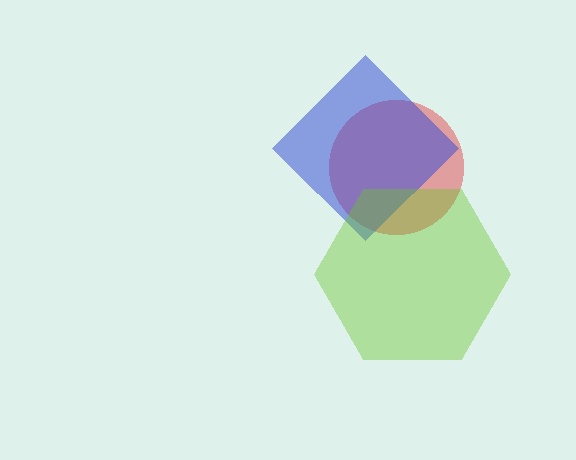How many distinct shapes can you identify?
There are 3 distinct shapes: a red circle, a blue diamond, a lime hexagon.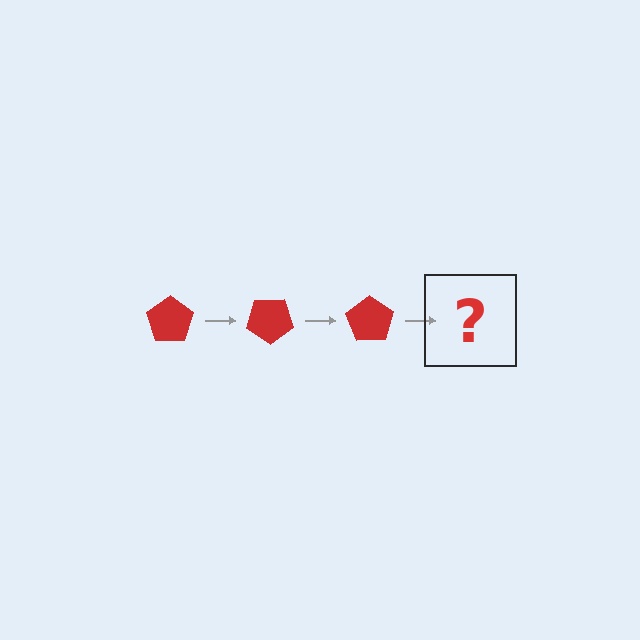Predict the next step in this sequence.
The next step is a red pentagon rotated 105 degrees.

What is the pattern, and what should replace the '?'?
The pattern is that the pentagon rotates 35 degrees each step. The '?' should be a red pentagon rotated 105 degrees.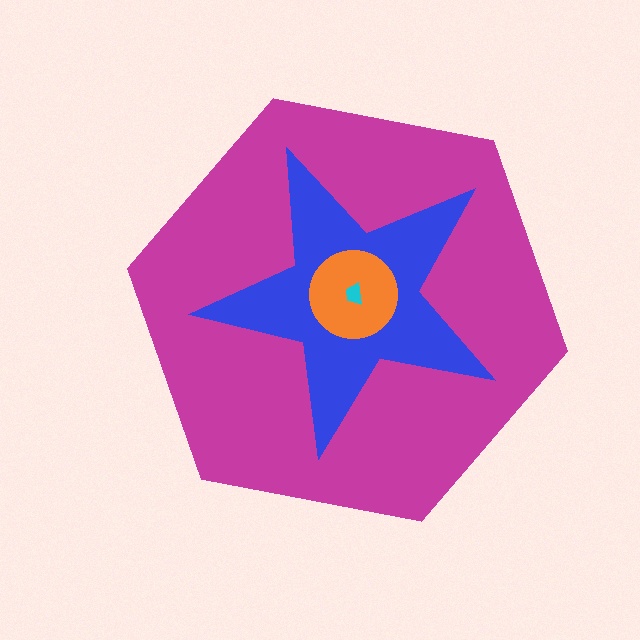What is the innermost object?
The cyan trapezoid.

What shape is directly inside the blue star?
The orange circle.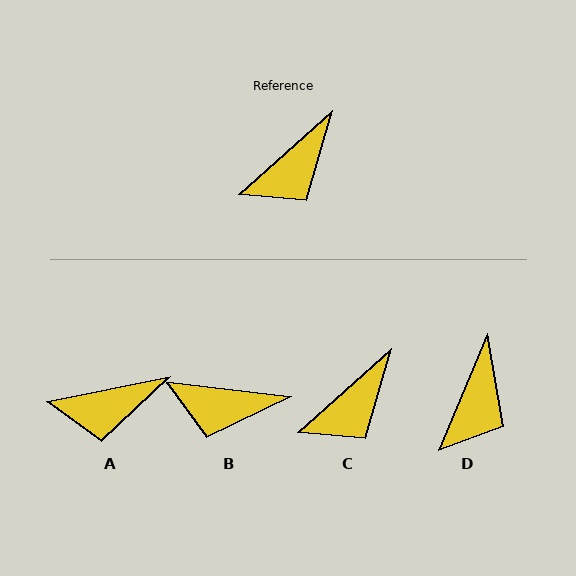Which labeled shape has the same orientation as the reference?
C.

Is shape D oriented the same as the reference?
No, it is off by about 26 degrees.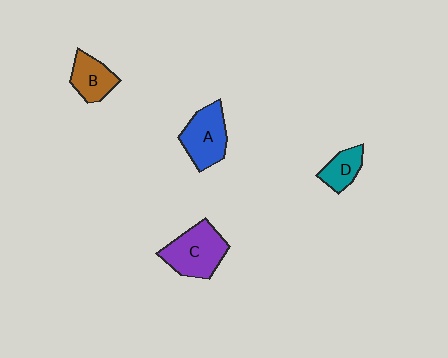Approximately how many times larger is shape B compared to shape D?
Approximately 1.2 times.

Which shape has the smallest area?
Shape D (teal).